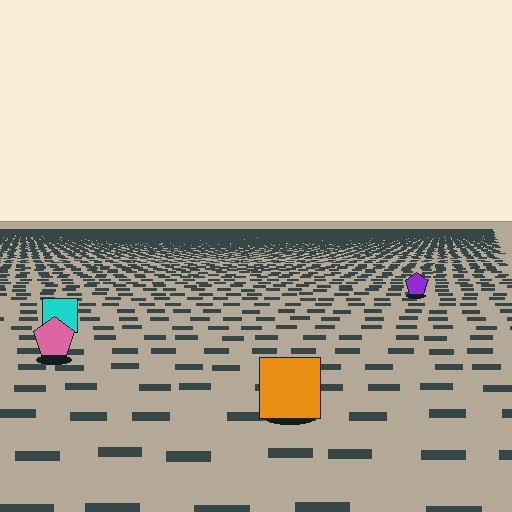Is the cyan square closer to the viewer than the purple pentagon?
Yes. The cyan square is closer — you can tell from the texture gradient: the ground texture is coarser near it.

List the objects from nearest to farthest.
From nearest to farthest: the orange square, the pink pentagon, the cyan square, the purple pentagon.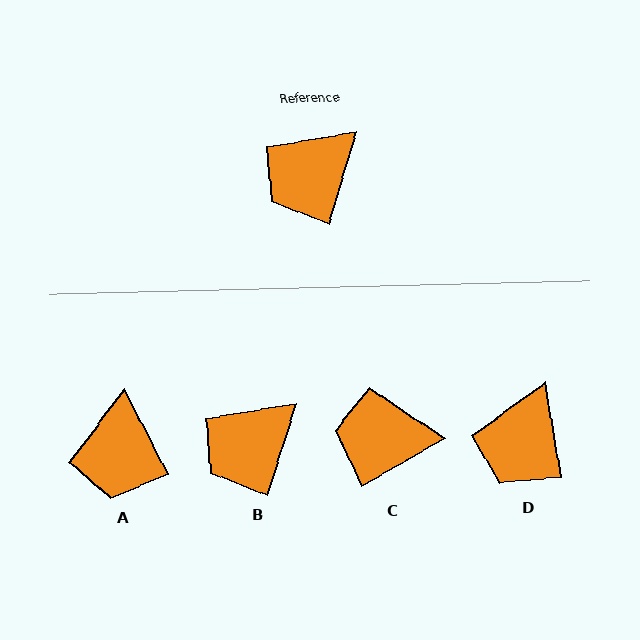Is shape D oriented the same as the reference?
No, it is off by about 27 degrees.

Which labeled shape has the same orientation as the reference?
B.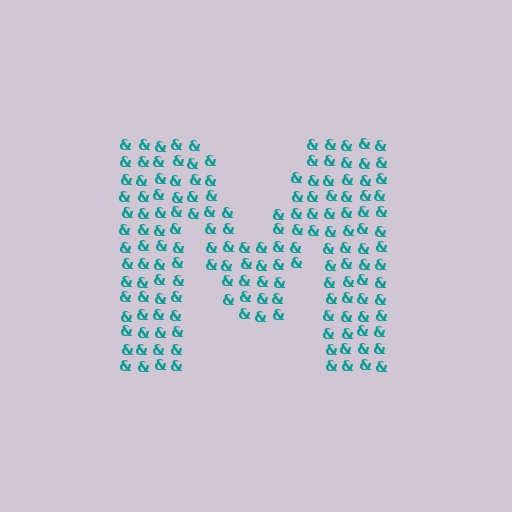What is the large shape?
The large shape is the letter M.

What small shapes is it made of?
It is made of small ampersands.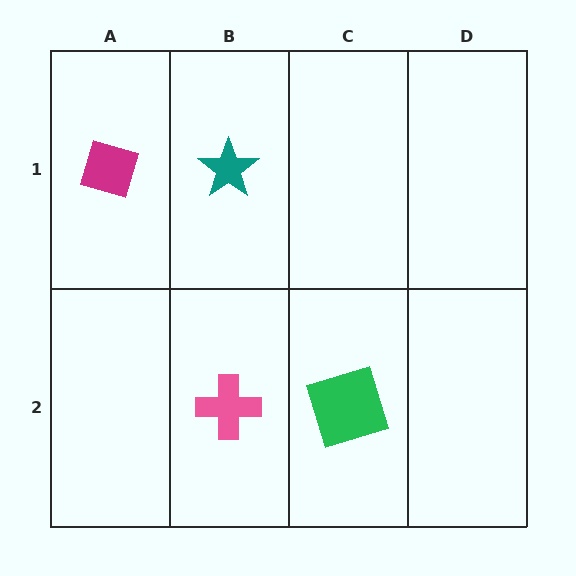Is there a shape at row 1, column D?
No, that cell is empty.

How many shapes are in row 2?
2 shapes.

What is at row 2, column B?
A pink cross.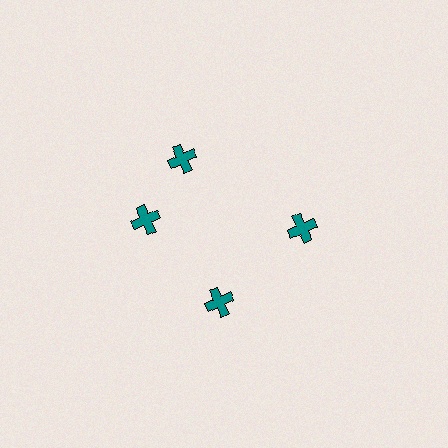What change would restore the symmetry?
The symmetry would be restored by rotating it back into even spacing with its neighbors so that all 4 crosses sit at equal angles and equal distance from the center.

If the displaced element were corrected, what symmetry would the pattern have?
It would have 4-fold rotational symmetry — the pattern would map onto itself every 90 degrees.